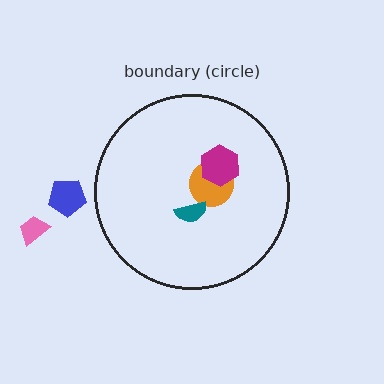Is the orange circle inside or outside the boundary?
Inside.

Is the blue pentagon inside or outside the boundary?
Outside.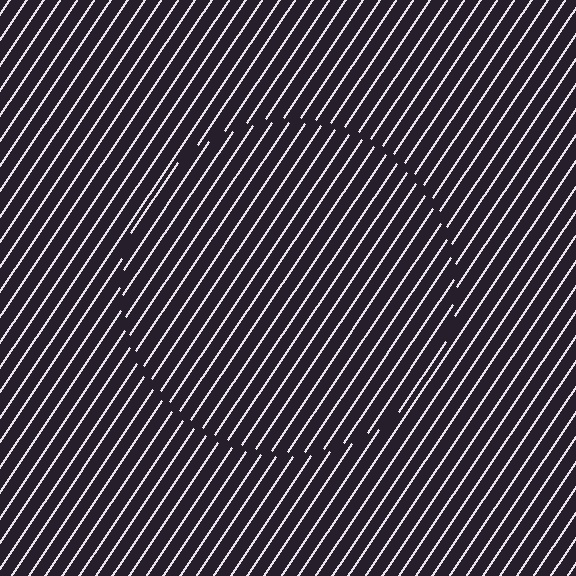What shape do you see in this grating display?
An illusory circle. The interior of the shape contains the same grating, shifted by half a period — the contour is defined by the phase discontinuity where line-ends from the inner and outer gratings abut.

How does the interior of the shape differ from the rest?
The interior of the shape contains the same grating, shifted by half a period — the contour is defined by the phase discontinuity where line-ends from the inner and outer gratings abut.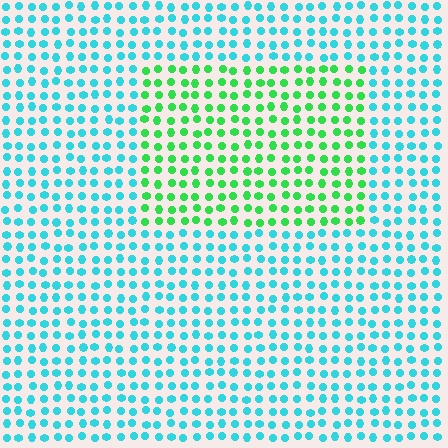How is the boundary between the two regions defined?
The boundary is defined purely by a slight shift in hue (about 54 degrees). Spacing, size, and orientation are identical on both sides.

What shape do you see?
I see a rectangle.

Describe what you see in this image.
The image is filled with small cyan elements in a uniform arrangement. A rectangle-shaped region is visible where the elements are tinted to a slightly different hue, forming a subtle color boundary.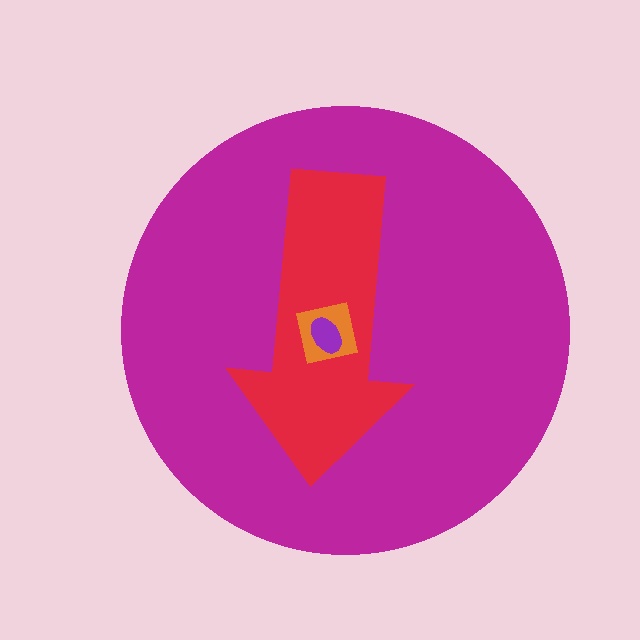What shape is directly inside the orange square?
The purple ellipse.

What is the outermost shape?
The magenta circle.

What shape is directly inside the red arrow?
The orange square.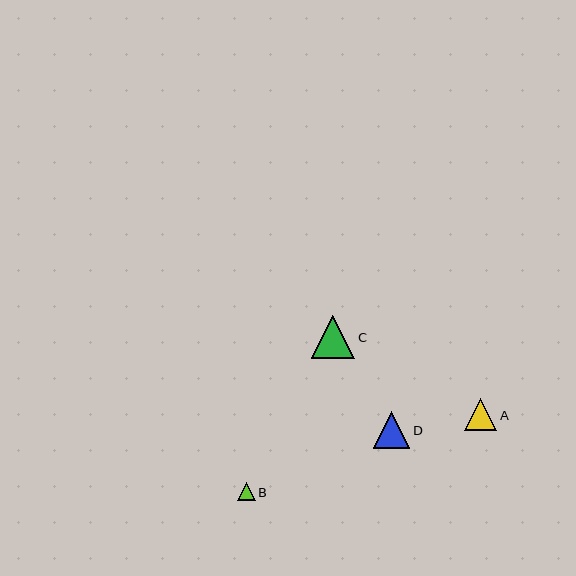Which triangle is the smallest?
Triangle B is the smallest with a size of approximately 18 pixels.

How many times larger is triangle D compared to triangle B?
Triangle D is approximately 2.1 times the size of triangle B.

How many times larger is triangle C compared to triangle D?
Triangle C is approximately 1.2 times the size of triangle D.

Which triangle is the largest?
Triangle C is the largest with a size of approximately 43 pixels.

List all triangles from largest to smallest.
From largest to smallest: C, D, A, B.